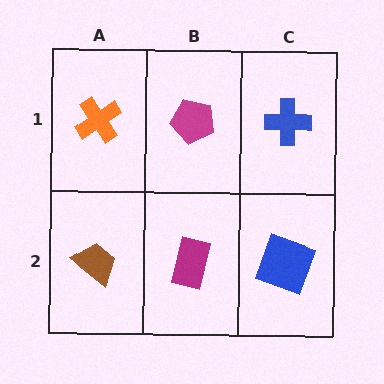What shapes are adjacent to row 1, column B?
A magenta rectangle (row 2, column B), an orange cross (row 1, column A), a blue cross (row 1, column C).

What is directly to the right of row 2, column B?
A blue square.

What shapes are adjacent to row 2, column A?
An orange cross (row 1, column A), a magenta rectangle (row 2, column B).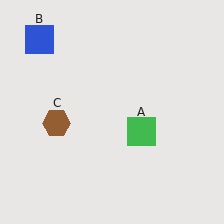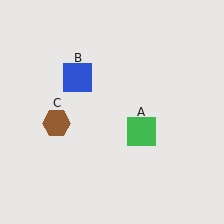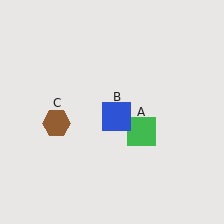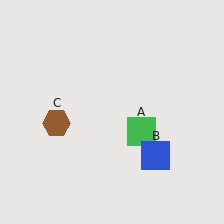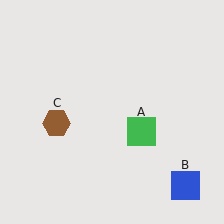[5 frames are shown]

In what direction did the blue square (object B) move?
The blue square (object B) moved down and to the right.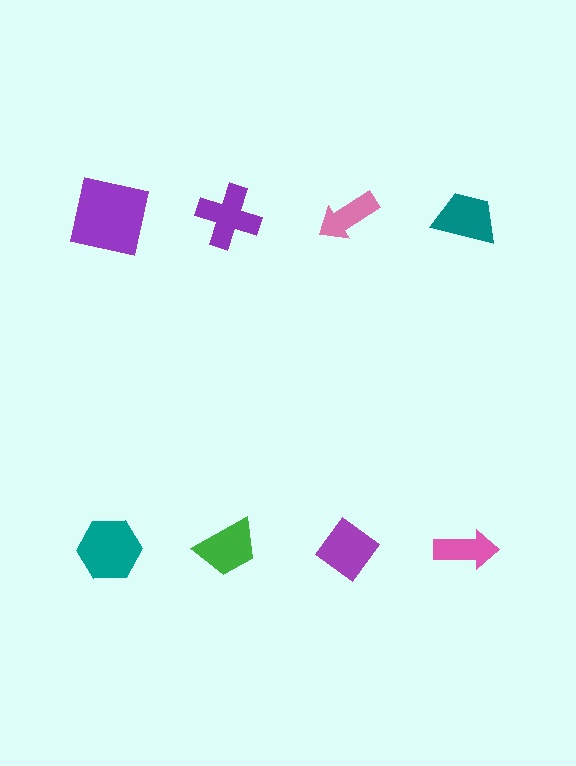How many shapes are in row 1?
4 shapes.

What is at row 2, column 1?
A teal hexagon.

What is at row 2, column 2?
A green trapezoid.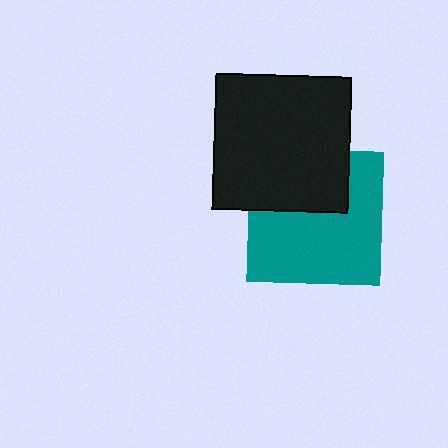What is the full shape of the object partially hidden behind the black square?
The partially hidden object is a teal square.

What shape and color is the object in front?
The object in front is a black square.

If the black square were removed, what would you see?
You would see the complete teal square.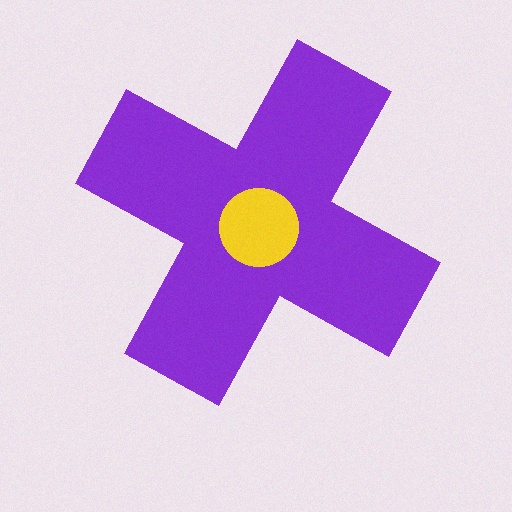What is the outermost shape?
The purple cross.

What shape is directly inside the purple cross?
The yellow circle.